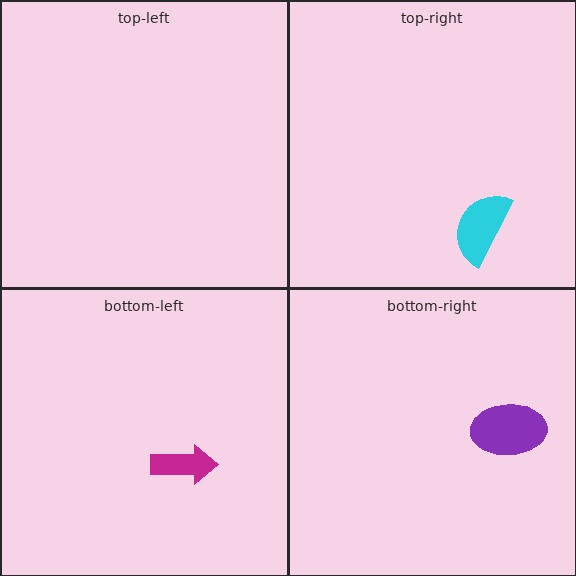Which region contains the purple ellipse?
The bottom-right region.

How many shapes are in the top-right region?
1.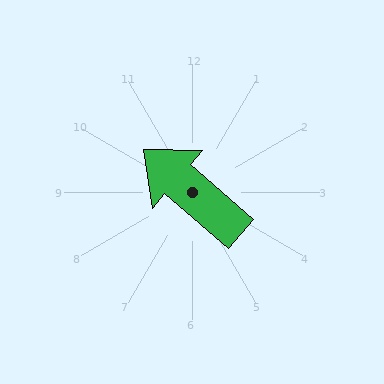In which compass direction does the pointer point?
Northwest.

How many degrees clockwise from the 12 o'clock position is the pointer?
Approximately 311 degrees.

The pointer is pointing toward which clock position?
Roughly 10 o'clock.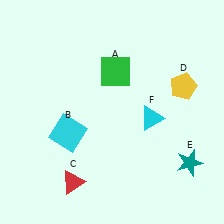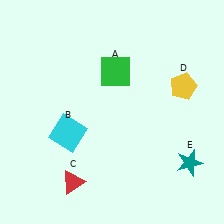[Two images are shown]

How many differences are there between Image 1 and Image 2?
There is 1 difference between the two images.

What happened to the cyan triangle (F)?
The cyan triangle (F) was removed in Image 2. It was in the bottom-right area of Image 1.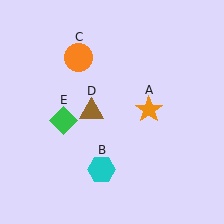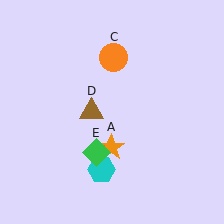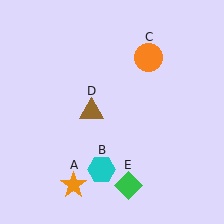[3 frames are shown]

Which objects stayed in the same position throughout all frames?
Cyan hexagon (object B) and brown triangle (object D) remained stationary.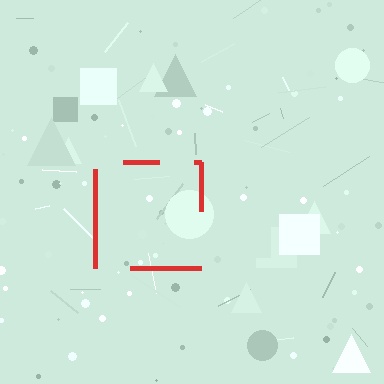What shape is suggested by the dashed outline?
The dashed outline suggests a square.